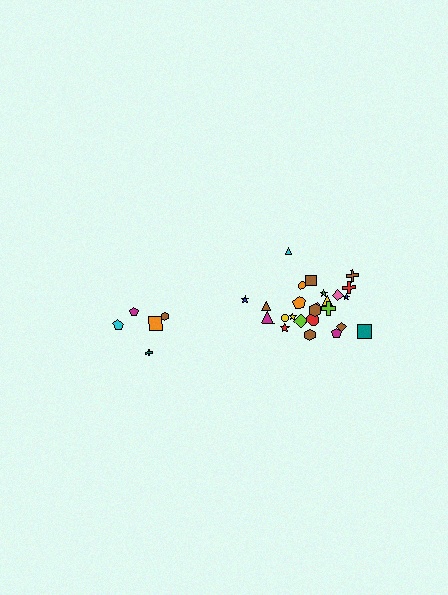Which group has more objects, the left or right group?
The right group.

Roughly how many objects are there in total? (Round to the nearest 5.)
Roughly 30 objects in total.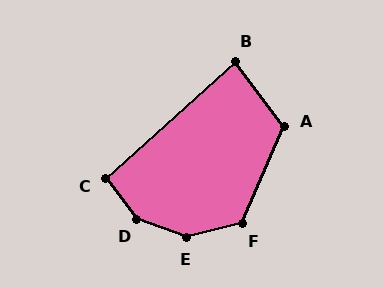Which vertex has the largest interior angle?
D, at approximately 147 degrees.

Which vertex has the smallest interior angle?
B, at approximately 84 degrees.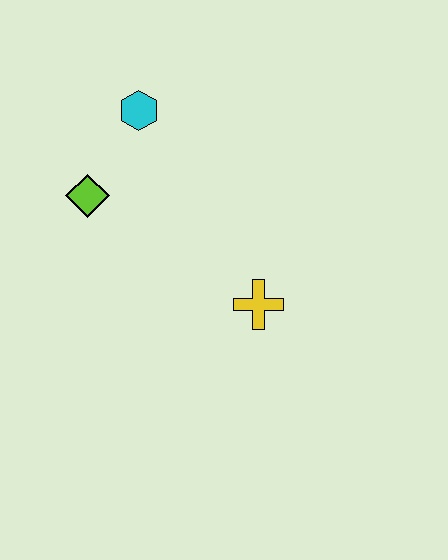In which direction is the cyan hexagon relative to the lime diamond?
The cyan hexagon is above the lime diamond.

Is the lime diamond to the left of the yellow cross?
Yes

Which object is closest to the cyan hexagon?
The lime diamond is closest to the cyan hexagon.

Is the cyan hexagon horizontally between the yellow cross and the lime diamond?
Yes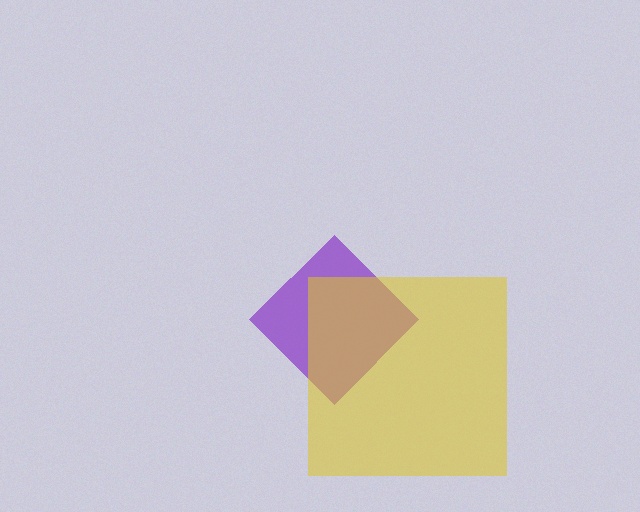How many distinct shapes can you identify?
There are 2 distinct shapes: a purple diamond, a yellow square.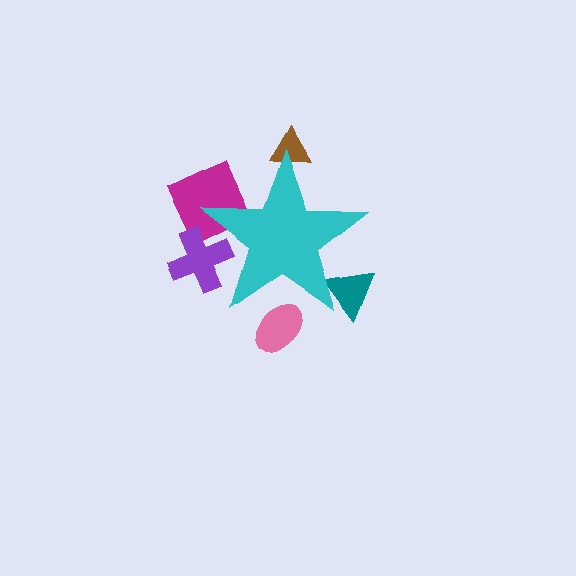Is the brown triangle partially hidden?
Yes, the brown triangle is partially hidden behind the cyan star.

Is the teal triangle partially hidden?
Yes, the teal triangle is partially hidden behind the cyan star.